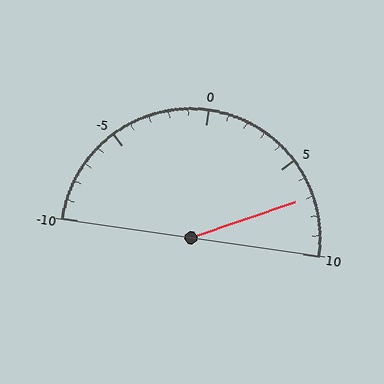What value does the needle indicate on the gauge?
The needle indicates approximately 7.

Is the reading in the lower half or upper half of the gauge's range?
The reading is in the upper half of the range (-10 to 10).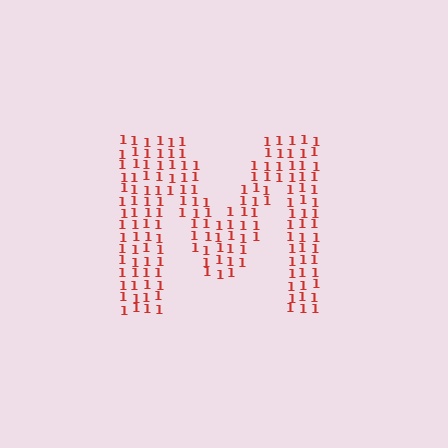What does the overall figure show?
The overall figure shows the letter M.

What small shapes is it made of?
It is made of small digit 1's.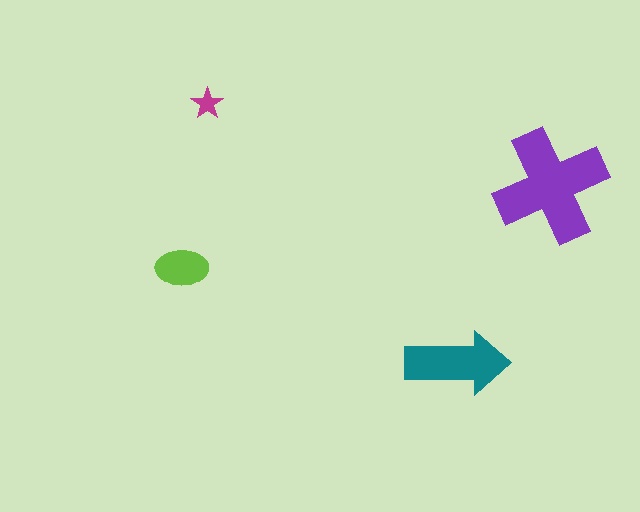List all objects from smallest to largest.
The magenta star, the lime ellipse, the teal arrow, the purple cross.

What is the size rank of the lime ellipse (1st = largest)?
3rd.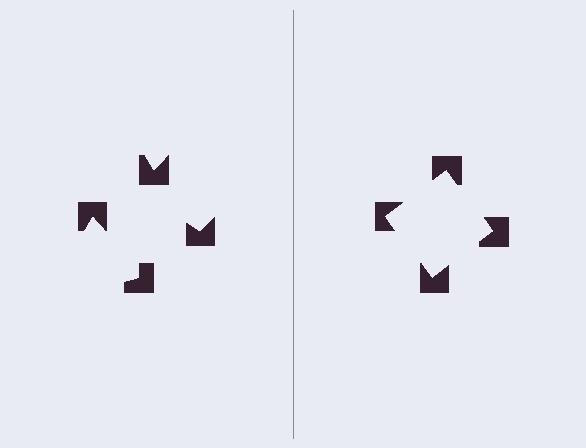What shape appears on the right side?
An illusory square.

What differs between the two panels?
The notched squares are positioned identically on both sides; only the wedge orientations differ. On the right they align to a square; on the left they are misaligned.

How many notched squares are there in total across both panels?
8 — 4 on each side.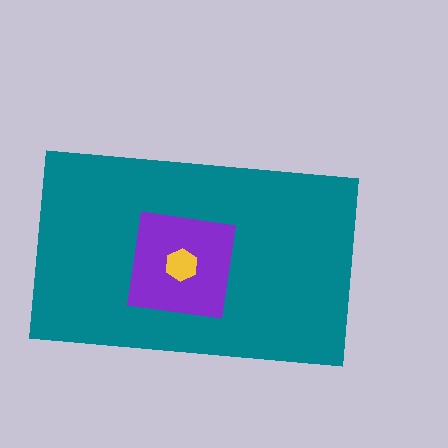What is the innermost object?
The yellow hexagon.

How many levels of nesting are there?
3.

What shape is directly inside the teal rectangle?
The purple square.